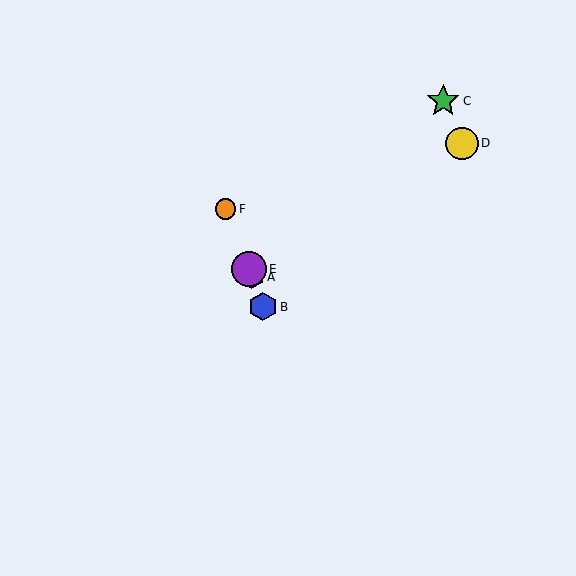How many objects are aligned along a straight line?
4 objects (A, B, E, F) are aligned along a straight line.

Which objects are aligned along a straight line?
Objects A, B, E, F are aligned along a straight line.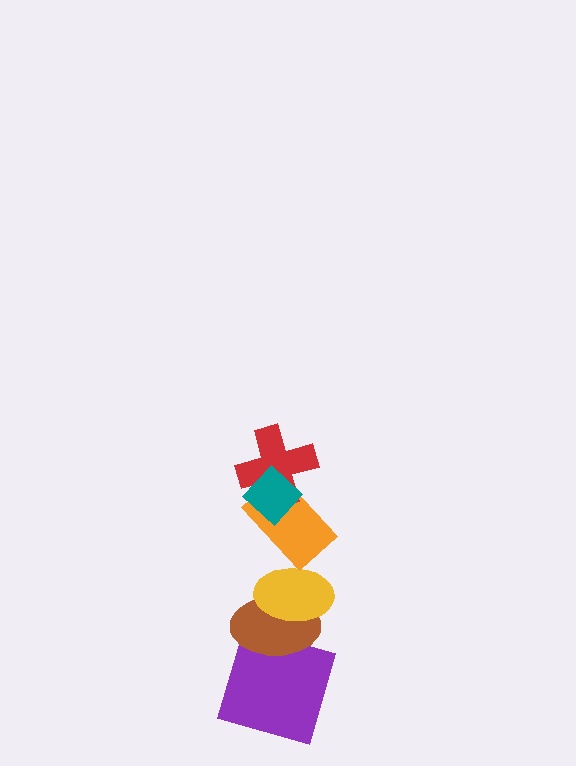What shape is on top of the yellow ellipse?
The orange rectangle is on top of the yellow ellipse.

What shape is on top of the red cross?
The teal diamond is on top of the red cross.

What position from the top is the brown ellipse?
The brown ellipse is 5th from the top.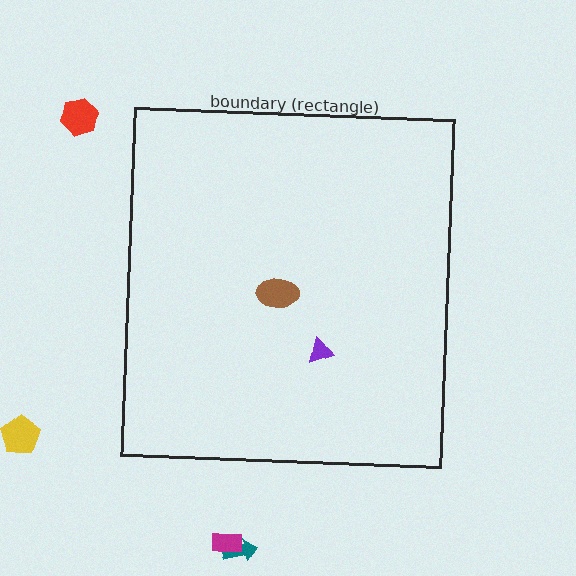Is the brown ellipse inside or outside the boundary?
Inside.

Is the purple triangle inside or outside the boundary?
Inside.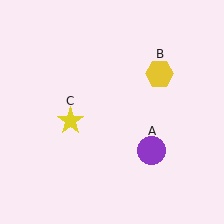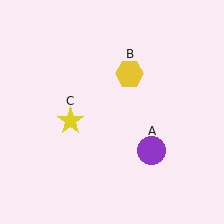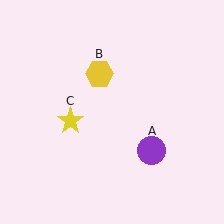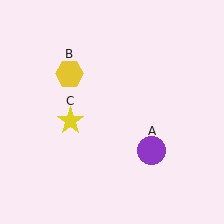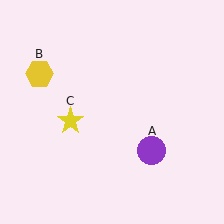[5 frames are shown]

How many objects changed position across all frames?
1 object changed position: yellow hexagon (object B).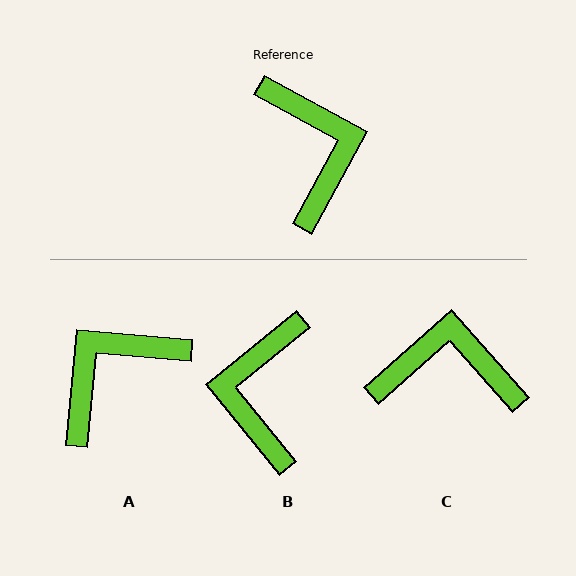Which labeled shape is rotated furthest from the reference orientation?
B, about 158 degrees away.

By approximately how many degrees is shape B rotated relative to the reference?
Approximately 158 degrees counter-clockwise.